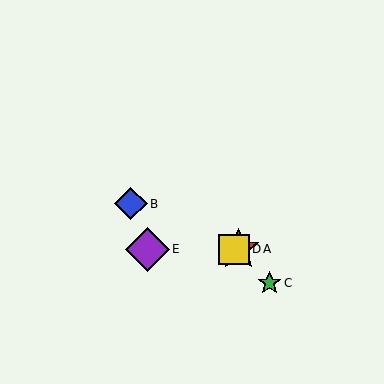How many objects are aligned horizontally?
3 objects (A, D, E) are aligned horizontally.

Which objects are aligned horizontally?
Objects A, D, E are aligned horizontally.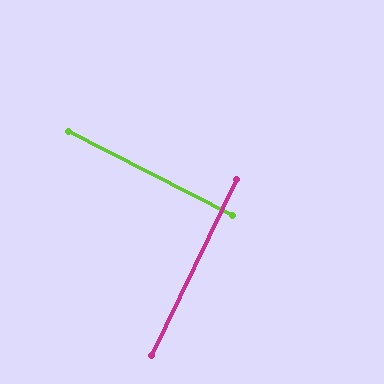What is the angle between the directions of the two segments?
Approximately 89 degrees.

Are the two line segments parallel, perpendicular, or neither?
Perpendicular — they meet at approximately 89°.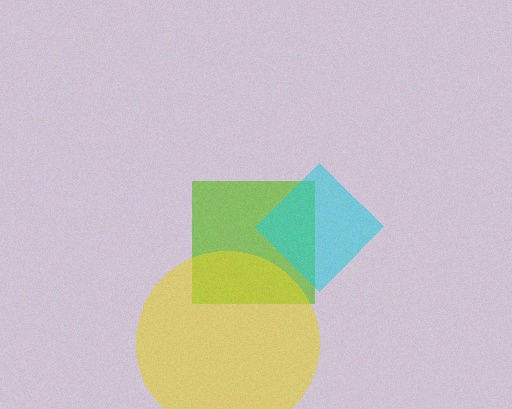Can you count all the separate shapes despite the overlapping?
Yes, there are 3 separate shapes.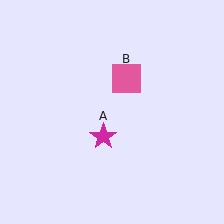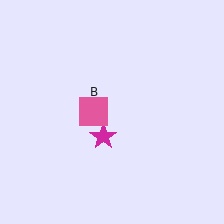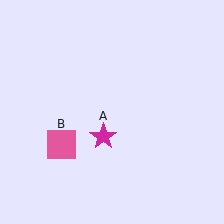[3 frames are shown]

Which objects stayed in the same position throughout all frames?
Magenta star (object A) remained stationary.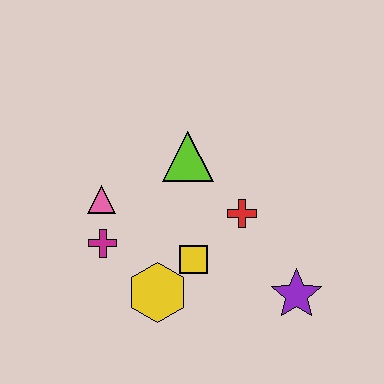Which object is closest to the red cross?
The yellow square is closest to the red cross.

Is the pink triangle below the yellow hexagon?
No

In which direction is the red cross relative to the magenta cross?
The red cross is to the right of the magenta cross.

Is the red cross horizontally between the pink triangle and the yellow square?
No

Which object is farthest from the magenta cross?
The purple star is farthest from the magenta cross.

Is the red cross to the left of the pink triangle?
No